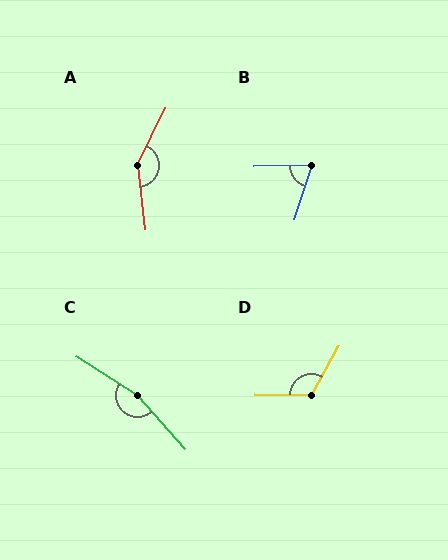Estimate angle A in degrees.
Approximately 147 degrees.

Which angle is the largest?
C, at approximately 163 degrees.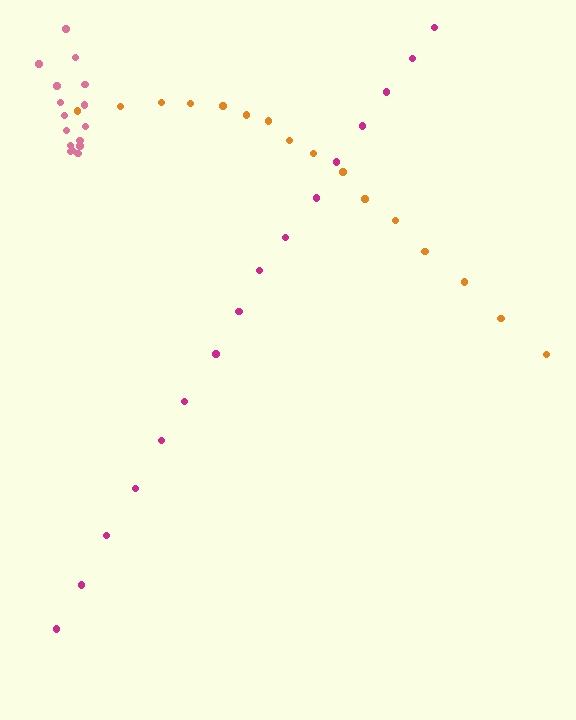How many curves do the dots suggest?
There are 3 distinct paths.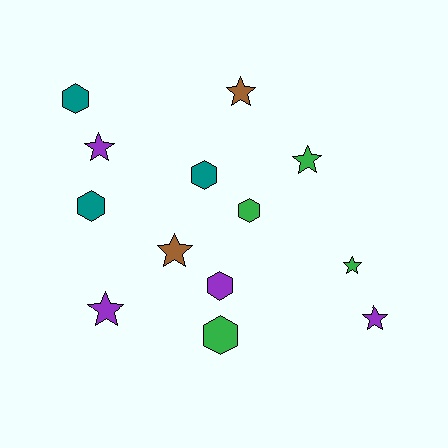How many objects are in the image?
There are 13 objects.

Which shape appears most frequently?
Star, with 7 objects.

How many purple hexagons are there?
There is 1 purple hexagon.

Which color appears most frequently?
Purple, with 4 objects.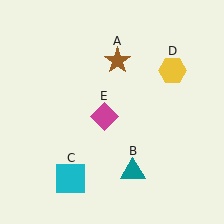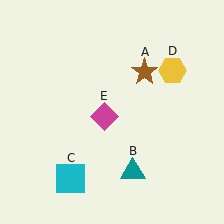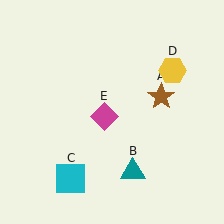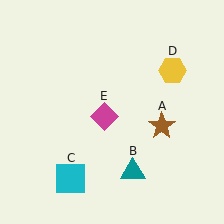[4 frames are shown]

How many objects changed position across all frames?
1 object changed position: brown star (object A).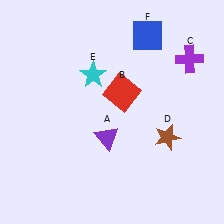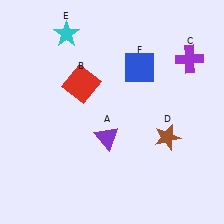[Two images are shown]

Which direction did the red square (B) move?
The red square (B) moved left.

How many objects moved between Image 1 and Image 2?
3 objects moved between the two images.